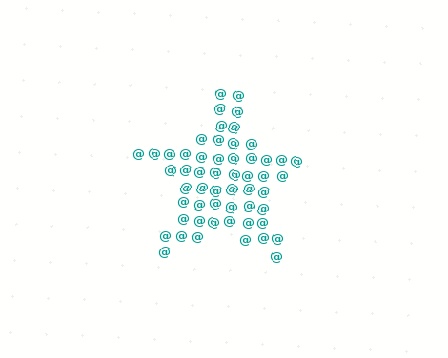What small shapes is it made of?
It is made of small at signs.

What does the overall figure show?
The overall figure shows a star.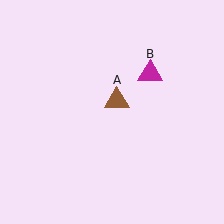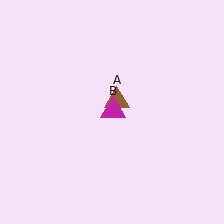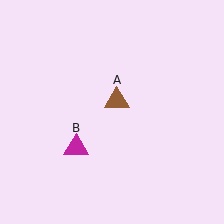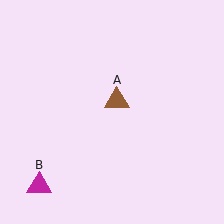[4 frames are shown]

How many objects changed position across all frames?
1 object changed position: magenta triangle (object B).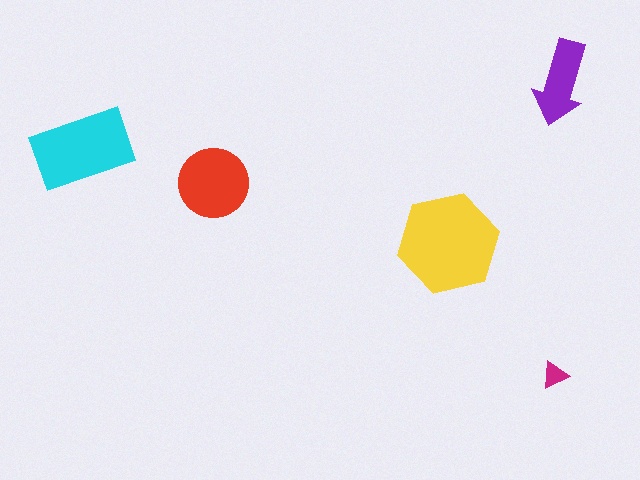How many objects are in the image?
There are 5 objects in the image.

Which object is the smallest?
The magenta triangle.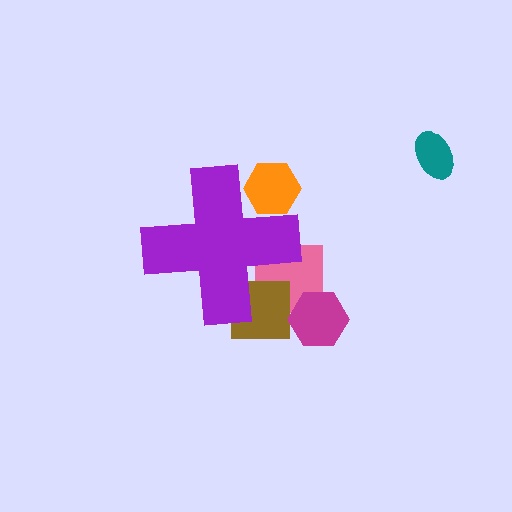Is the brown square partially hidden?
Yes, the brown square is partially hidden behind the purple cross.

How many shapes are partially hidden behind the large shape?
3 shapes are partially hidden.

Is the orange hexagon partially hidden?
Yes, the orange hexagon is partially hidden behind the purple cross.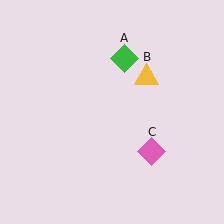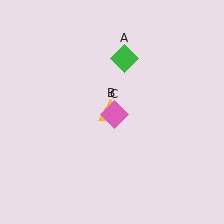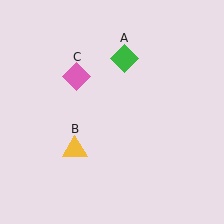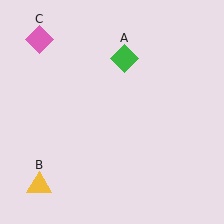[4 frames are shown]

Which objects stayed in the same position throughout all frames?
Green diamond (object A) remained stationary.